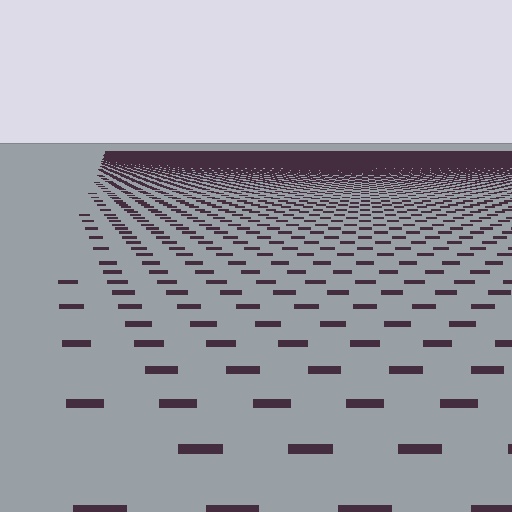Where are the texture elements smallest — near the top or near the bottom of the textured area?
Near the top.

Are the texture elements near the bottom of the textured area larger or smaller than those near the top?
Larger. Near the bottom, elements are closer to the viewer and appear at a bigger on-screen size.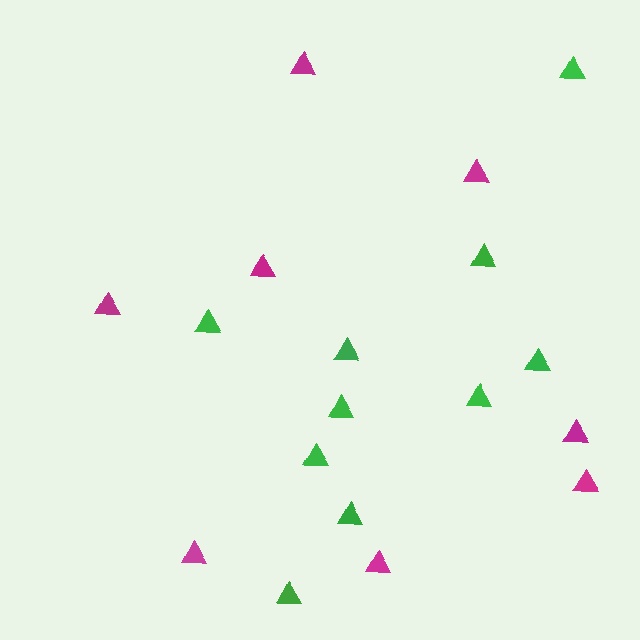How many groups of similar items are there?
There are 2 groups: one group of green triangles (10) and one group of magenta triangles (8).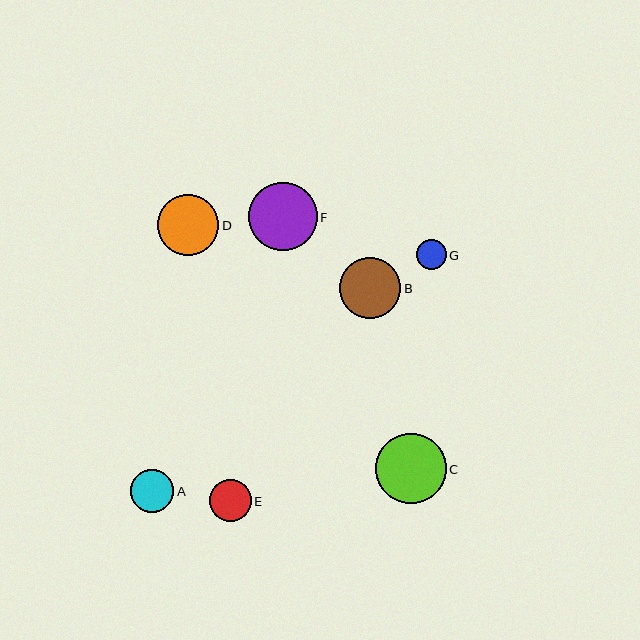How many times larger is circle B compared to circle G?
Circle B is approximately 2.0 times the size of circle G.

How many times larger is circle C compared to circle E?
Circle C is approximately 1.7 times the size of circle E.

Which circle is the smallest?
Circle G is the smallest with a size of approximately 30 pixels.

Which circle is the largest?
Circle C is the largest with a size of approximately 71 pixels.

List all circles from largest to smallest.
From largest to smallest: C, F, D, B, A, E, G.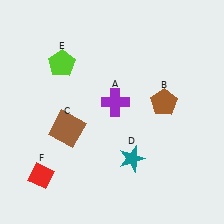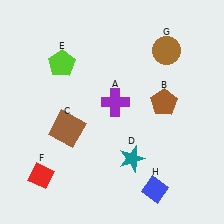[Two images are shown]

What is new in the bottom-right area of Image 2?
A blue diamond (H) was added in the bottom-right area of Image 2.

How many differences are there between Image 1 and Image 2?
There are 2 differences between the two images.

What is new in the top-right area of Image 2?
A brown circle (G) was added in the top-right area of Image 2.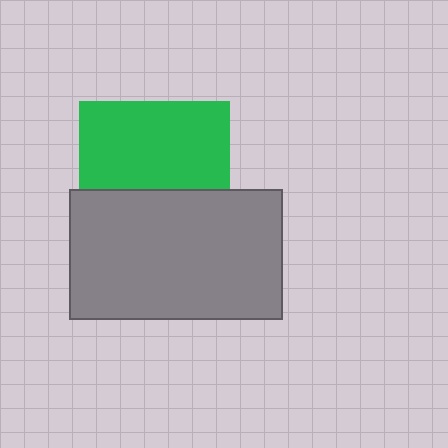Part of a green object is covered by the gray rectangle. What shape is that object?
It is a square.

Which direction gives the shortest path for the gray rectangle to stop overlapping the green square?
Moving down gives the shortest separation.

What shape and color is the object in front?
The object in front is a gray rectangle.